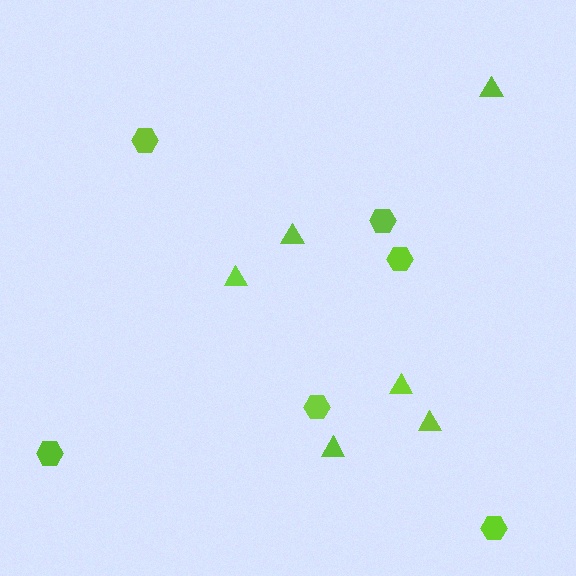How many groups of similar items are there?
There are 2 groups: one group of hexagons (6) and one group of triangles (6).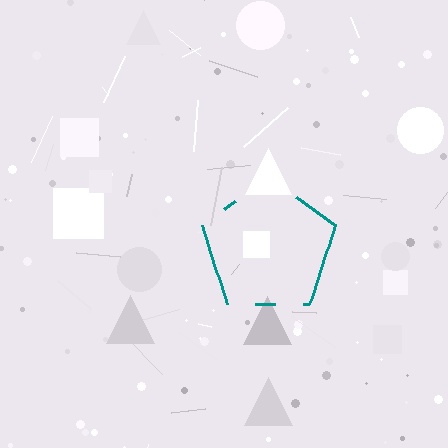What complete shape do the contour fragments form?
The contour fragments form a pentagon.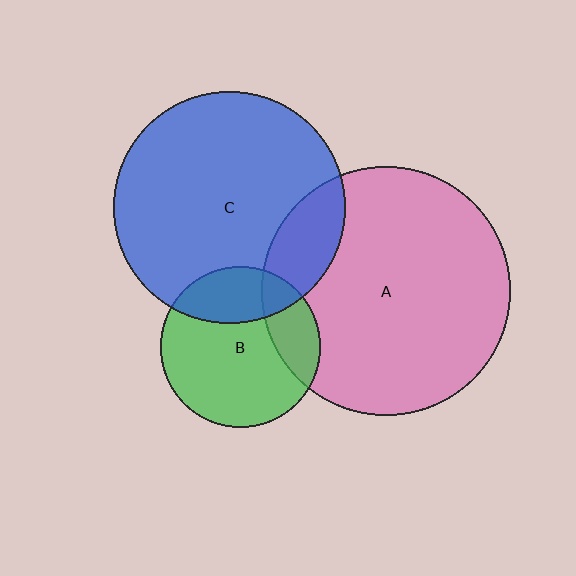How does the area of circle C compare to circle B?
Approximately 2.1 times.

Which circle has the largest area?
Circle A (pink).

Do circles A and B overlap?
Yes.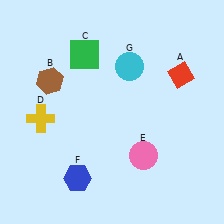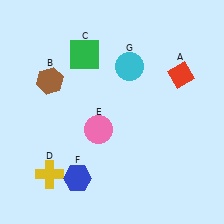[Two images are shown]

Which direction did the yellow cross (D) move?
The yellow cross (D) moved down.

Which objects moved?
The objects that moved are: the yellow cross (D), the pink circle (E).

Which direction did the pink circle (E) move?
The pink circle (E) moved left.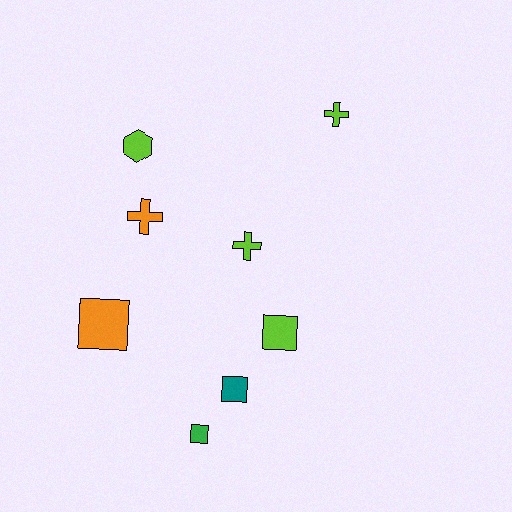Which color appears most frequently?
Lime, with 4 objects.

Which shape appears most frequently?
Square, with 4 objects.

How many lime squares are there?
There is 1 lime square.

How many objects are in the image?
There are 8 objects.